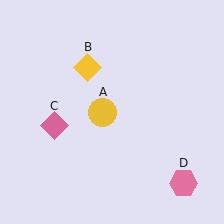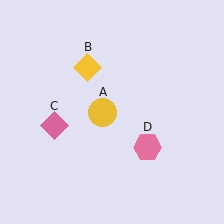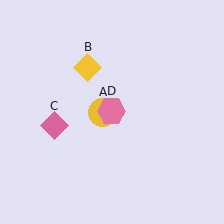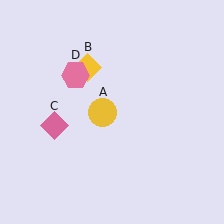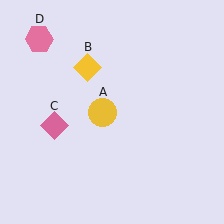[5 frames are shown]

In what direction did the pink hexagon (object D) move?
The pink hexagon (object D) moved up and to the left.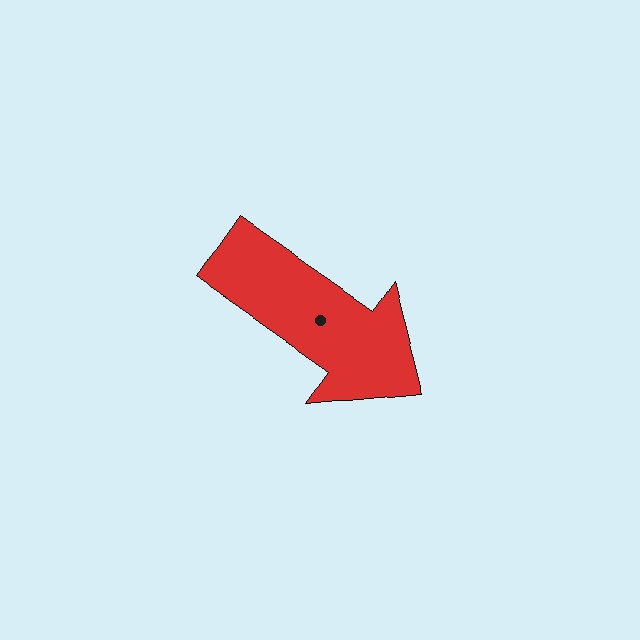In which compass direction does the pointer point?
Southeast.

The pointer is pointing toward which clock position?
Roughly 4 o'clock.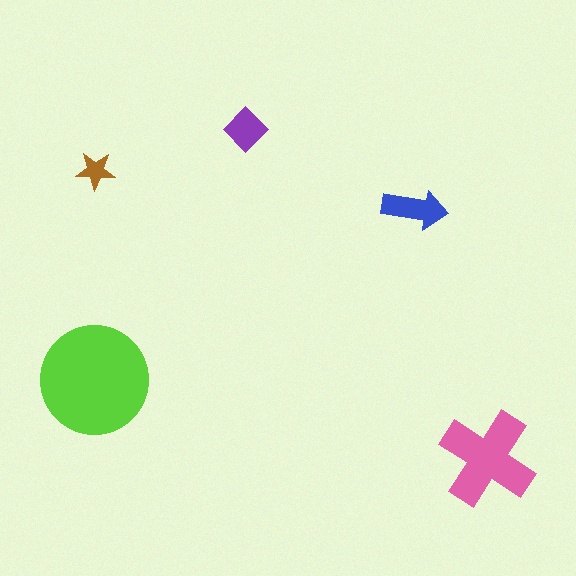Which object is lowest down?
The pink cross is bottommost.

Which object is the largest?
The lime circle.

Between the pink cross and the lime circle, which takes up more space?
The lime circle.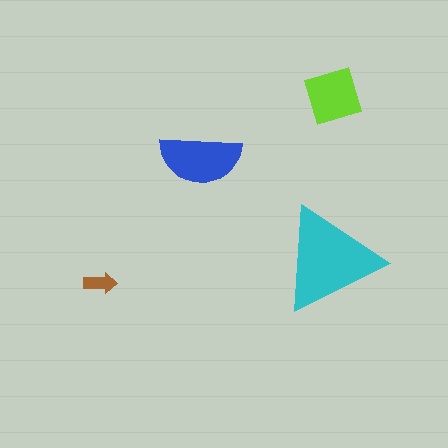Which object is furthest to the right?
The lime square is rightmost.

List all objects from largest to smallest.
The cyan triangle, the blue semicircle, the lime square, the brown arrow.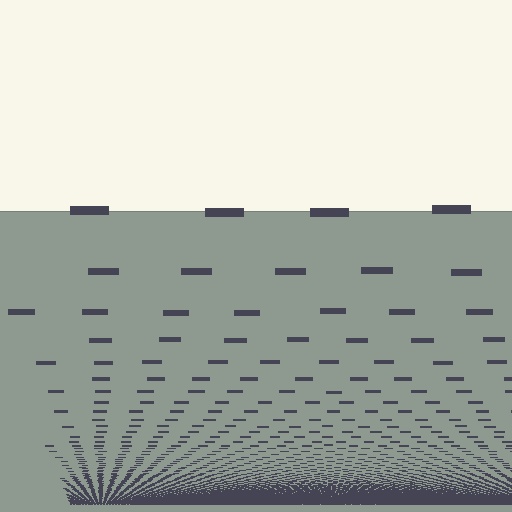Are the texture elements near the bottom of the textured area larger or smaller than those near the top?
Smaller. The gradient is inverted — elements near the bottom are smaller and denser.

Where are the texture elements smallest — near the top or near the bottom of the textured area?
Near the bottom.